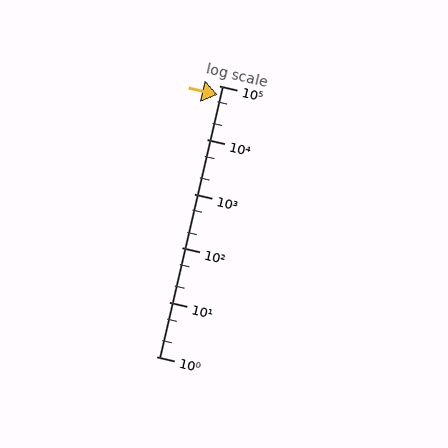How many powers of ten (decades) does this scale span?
The scale spans 5 decades, from 1 to 100000.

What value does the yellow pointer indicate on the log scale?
The pointer indicates approximately 67000.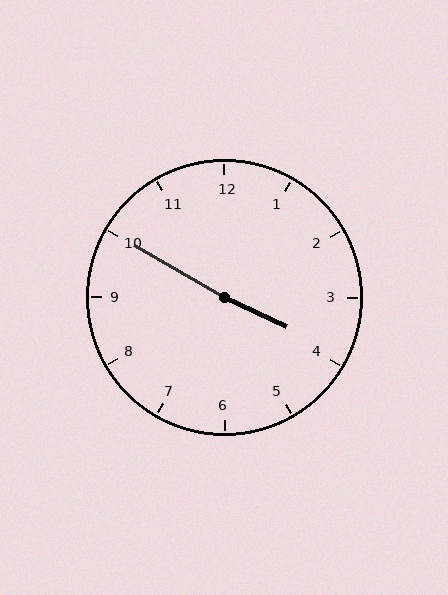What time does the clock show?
3:50.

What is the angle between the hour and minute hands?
Approximately 175 degrees.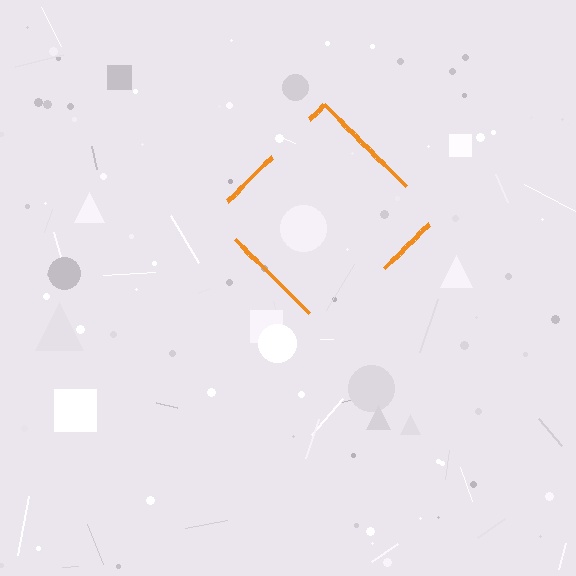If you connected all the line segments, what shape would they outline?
They would outline a diamond.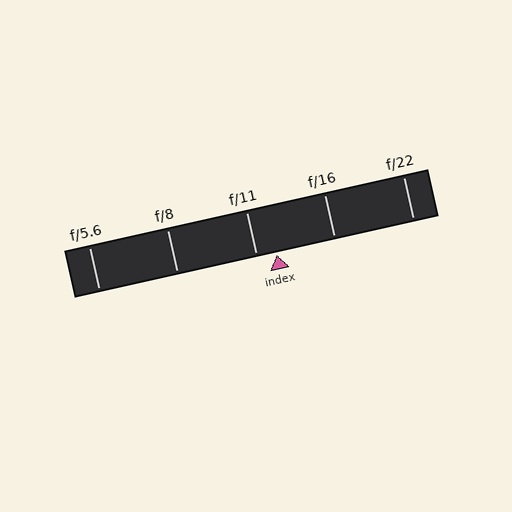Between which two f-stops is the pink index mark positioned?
The index mark is between f/11 and f/16.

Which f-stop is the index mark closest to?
The index mark is closest to f/11.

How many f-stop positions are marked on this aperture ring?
There are 5 f-stop positions marked.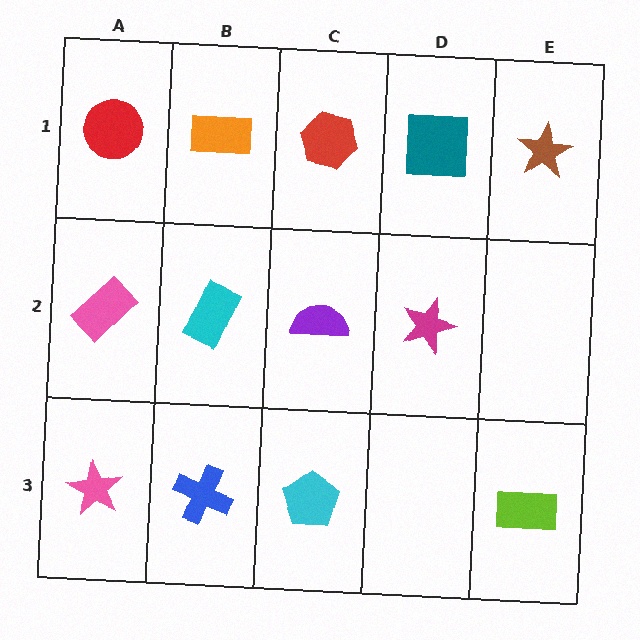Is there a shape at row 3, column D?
No, that cell is empty.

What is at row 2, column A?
A pink rectangle.